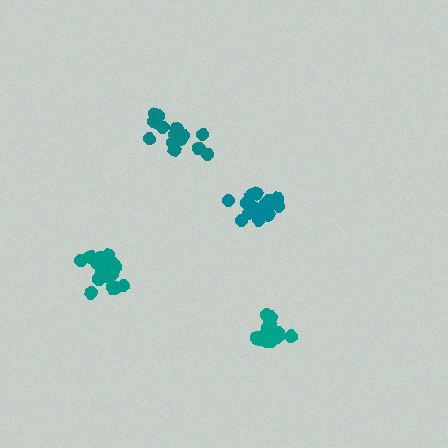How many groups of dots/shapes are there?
There are 4 groups.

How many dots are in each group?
Group 1: 15 dots, Group 2: 20 dots, Group 3: 14 dots, Group 4: 19 dots (68 total).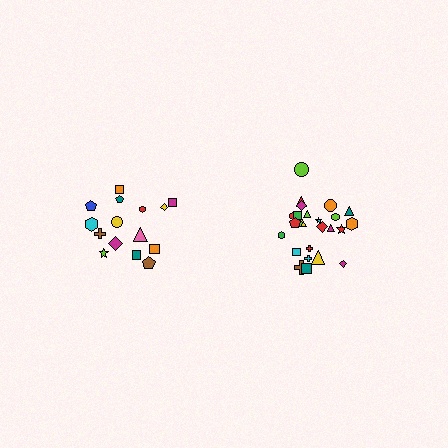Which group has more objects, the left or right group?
The right group.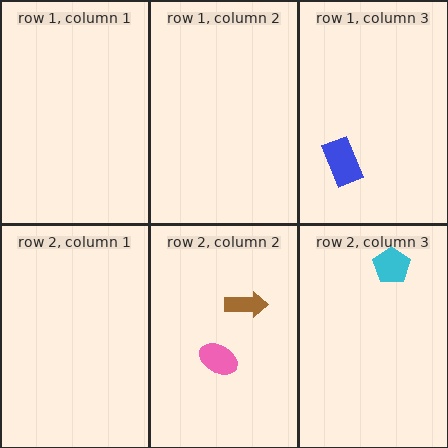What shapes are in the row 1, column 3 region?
The blue rectangle.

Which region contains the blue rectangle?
The row 1, column 3 region.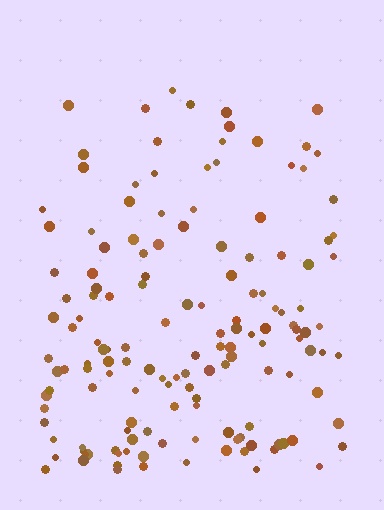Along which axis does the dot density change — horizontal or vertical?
Vertical.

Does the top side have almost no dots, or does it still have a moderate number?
Still a moderate number, just noticeably fewer than the bottom.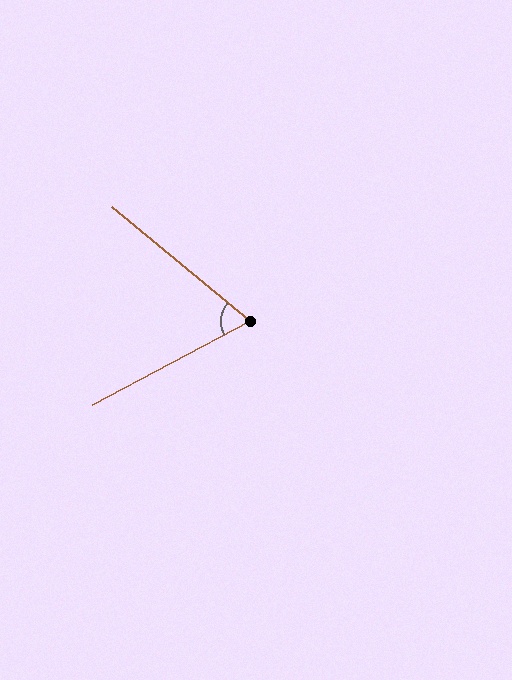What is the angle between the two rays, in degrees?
Approximately 68 degrees.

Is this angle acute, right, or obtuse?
It is acute.